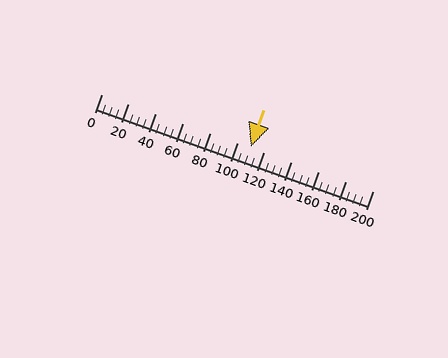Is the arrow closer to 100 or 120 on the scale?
The arrow is closer to 120.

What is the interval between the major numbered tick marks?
The major tick marks are spaced 20 units apart.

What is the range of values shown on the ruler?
The ruler shows values from 0 to 200.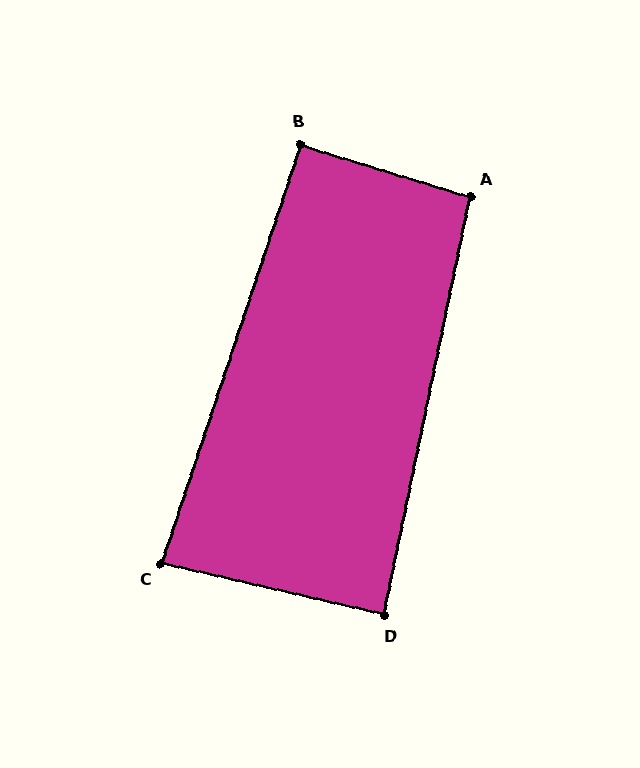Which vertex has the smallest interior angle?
C, at approximately 85 degrees.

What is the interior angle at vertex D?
Approximately 89 degrees (approximately right).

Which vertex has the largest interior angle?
A, at approximately 95 degrees.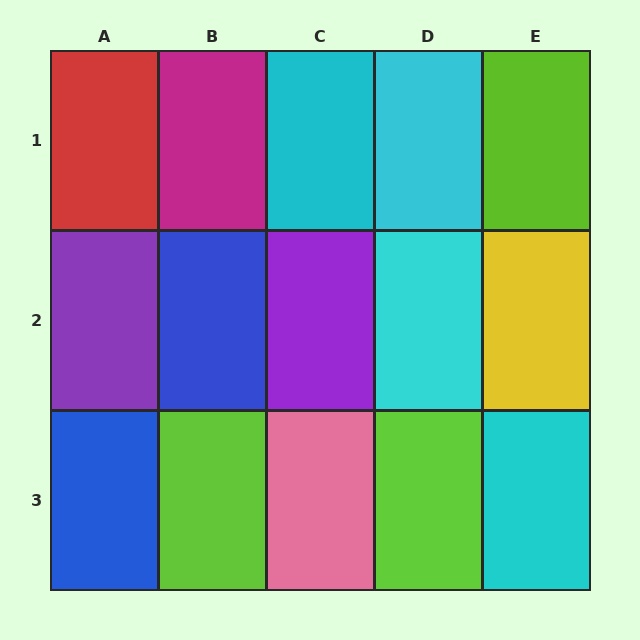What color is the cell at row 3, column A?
Blue.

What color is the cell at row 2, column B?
Blue.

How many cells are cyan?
4 cells are cyan.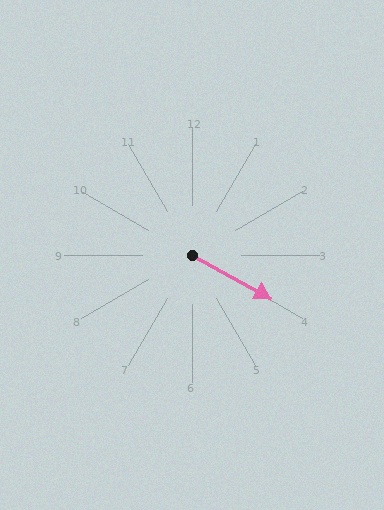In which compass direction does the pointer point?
Southeast.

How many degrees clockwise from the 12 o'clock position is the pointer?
Approximately 119 degrees.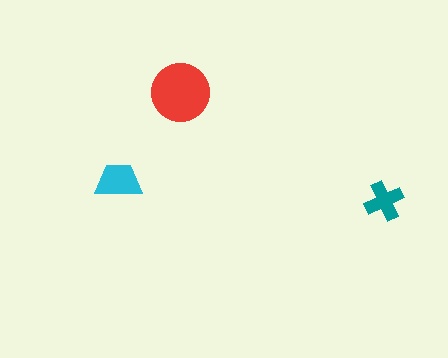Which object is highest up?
The red circle is topmost.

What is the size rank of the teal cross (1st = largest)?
3rd.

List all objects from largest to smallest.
The red circle, the cyan trapezoid, the teal cross.